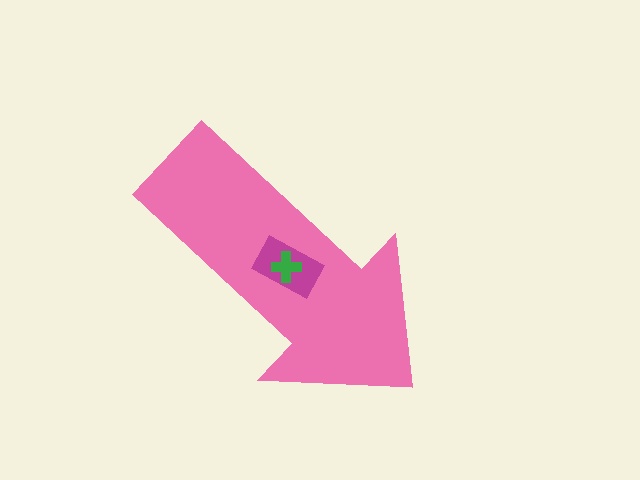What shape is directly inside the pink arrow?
The magenta rectangle.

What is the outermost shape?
The pink arrow.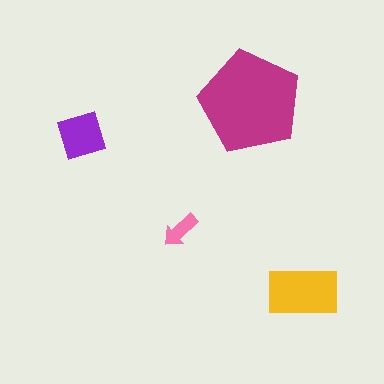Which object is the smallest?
The pink arrow.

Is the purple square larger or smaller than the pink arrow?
Larger.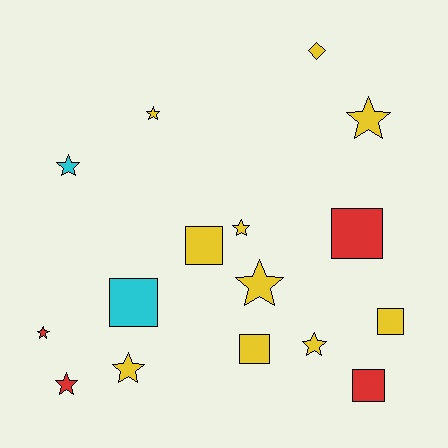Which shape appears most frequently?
Star, with 9 objects.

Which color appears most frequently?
Yellow, with 10 objects.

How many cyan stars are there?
There is 1 cyan star.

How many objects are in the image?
There are 16 objects.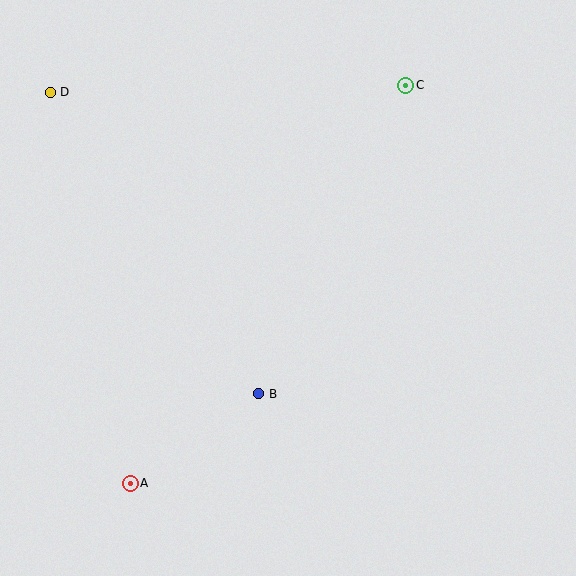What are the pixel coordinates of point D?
Point D is at (50, 92).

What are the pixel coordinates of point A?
Point A is at (130, 483).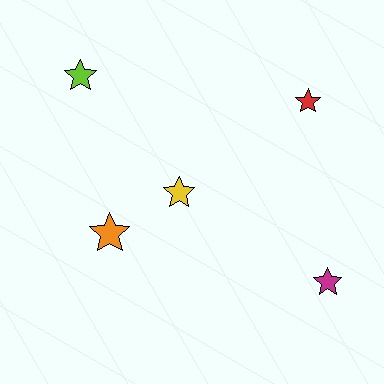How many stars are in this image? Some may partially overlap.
There are 5 stars.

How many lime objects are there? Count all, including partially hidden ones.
There is 1 lime object.